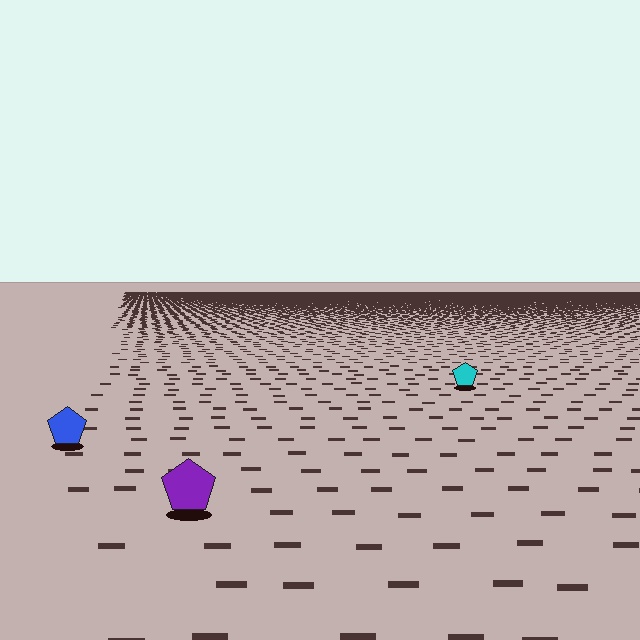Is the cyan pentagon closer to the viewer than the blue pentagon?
No. The blue pentagon is closer — you can tell from the texture gradient: the ground texture is coarser near it.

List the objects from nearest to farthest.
From nearest to farthest: the purple pentagon, the blue pentagon, the cyan pentagon.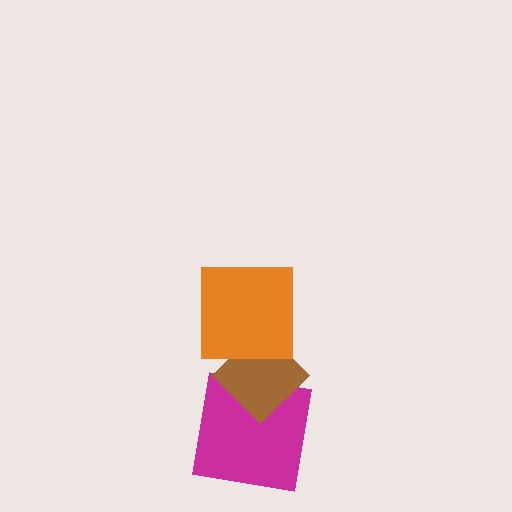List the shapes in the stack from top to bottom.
From top to bottom: the orange square, the brown diamond, the magenta square.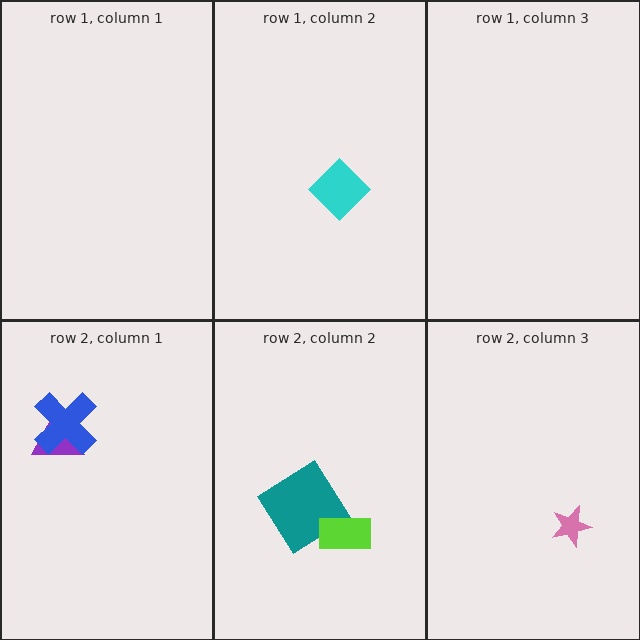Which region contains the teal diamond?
The row 2, column 2 region.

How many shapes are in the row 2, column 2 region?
2.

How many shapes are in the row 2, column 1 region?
2.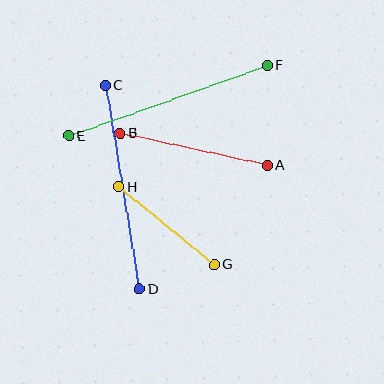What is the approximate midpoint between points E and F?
The midpoint is at approximately (168, 101) pixels.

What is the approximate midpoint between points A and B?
The midpoint is at approximately (194, 149) pixels.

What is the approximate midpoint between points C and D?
The midpoint is at approximately (122, 187) pixels.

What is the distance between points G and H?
The distance is approximately 124 pixels.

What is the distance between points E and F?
The distance is approximately 211 pixels.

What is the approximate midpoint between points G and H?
The midpoint is at approximately (166, 226) pixels.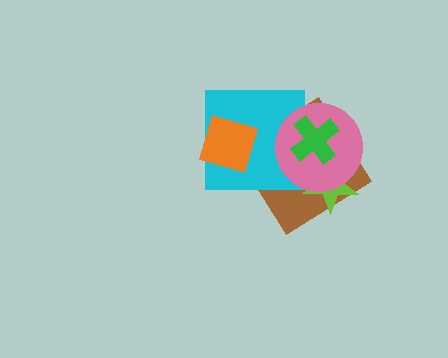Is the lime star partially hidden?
Yes, it is partially covered by another shape.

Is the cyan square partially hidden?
Yes, it is partially covered by another shape.